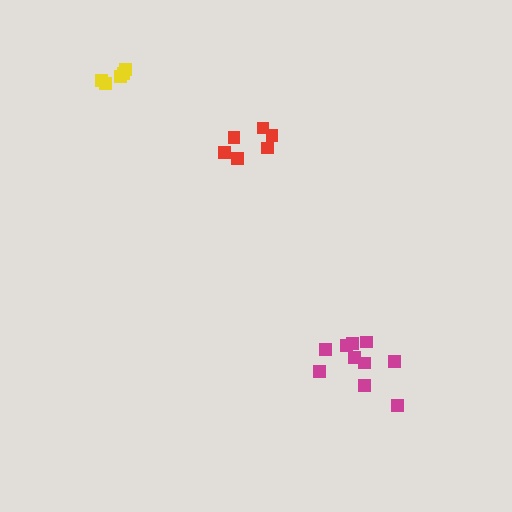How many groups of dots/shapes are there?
There are 3 groups.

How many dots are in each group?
Group 1: 10 dots, Group 2: 6 dots, Group 3: 5 dots (21 total).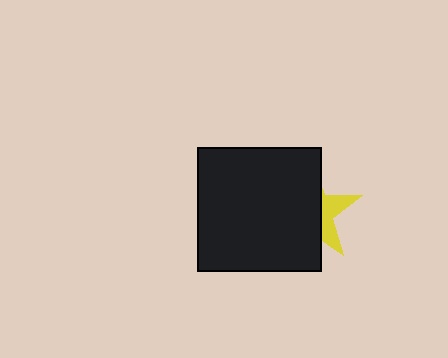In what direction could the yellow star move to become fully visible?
The yellow star could move right. That would shift it out from behind the black square entirely.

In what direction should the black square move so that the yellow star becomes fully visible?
The black square should move left. That is the shortest direction to clear the overlap and leave the yellow star fully visible.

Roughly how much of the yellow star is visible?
A small part of it is visible (roughly 32%).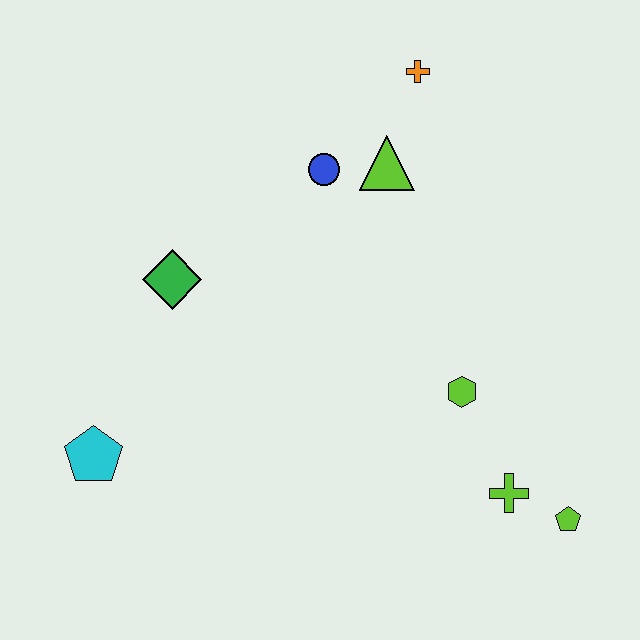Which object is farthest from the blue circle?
The lime pentagon is farthest from the blue circle.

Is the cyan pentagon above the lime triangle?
No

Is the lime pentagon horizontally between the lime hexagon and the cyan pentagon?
No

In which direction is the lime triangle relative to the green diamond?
The lime triangle is to the right of the green diamond.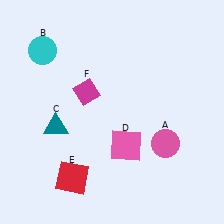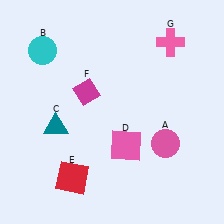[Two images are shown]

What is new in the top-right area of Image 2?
A pink cross (G) was added in the top-right area of Image 2.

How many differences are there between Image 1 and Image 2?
There is 1 difference between the two images.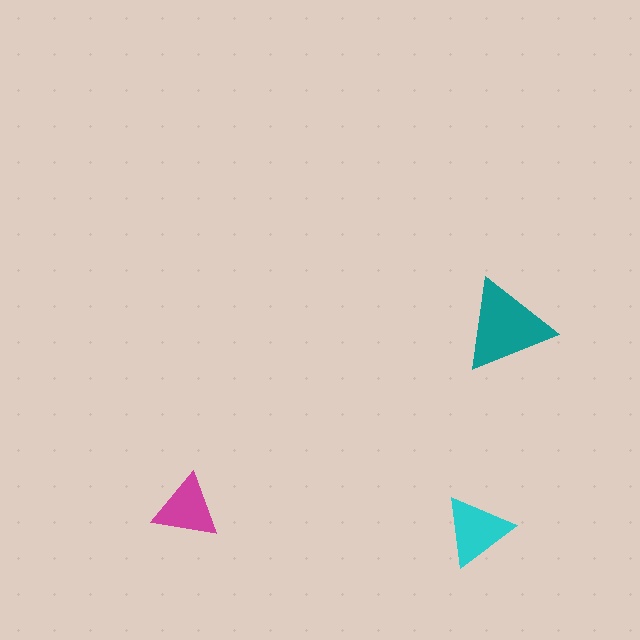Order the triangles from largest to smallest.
the teal one, the cyan one, the magenta one.